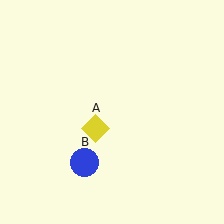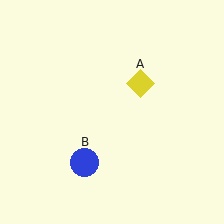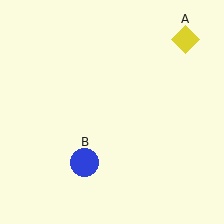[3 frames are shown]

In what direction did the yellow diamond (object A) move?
The yellow diamond (object A) moved up and to the right.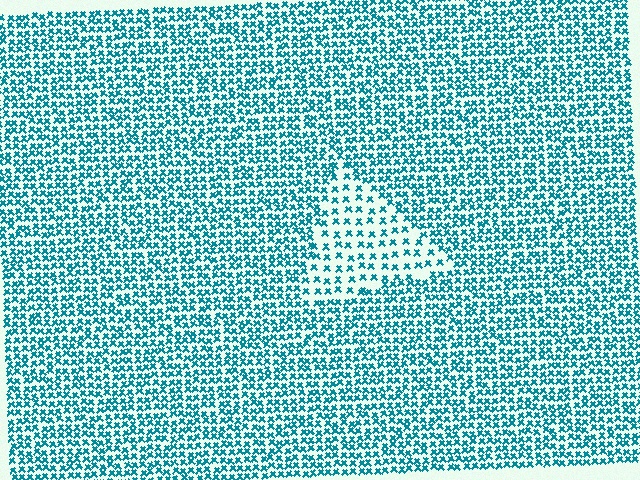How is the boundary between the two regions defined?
The boundary is defined by a change in element density (approximately 2.0x ratio). All elements are the same color, size, and shape.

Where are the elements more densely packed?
The elements are more densely packed outside the triangle boundary.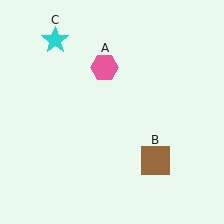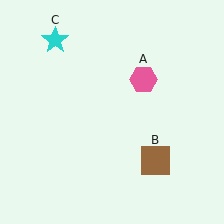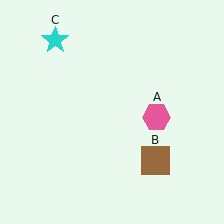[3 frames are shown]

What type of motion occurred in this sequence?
The pink hexagon (object A) rotated clockwise around the center of the scene.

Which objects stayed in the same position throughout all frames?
Brown square (object B) and cyan star (object C) remained stationary.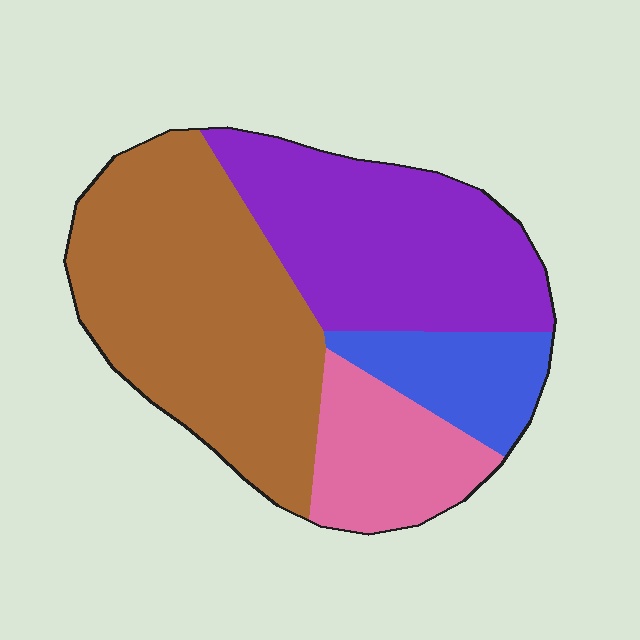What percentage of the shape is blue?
Blue takes up less than a quarter of the shape.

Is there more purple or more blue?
Purple.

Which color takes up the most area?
Brown, at roughly 40%.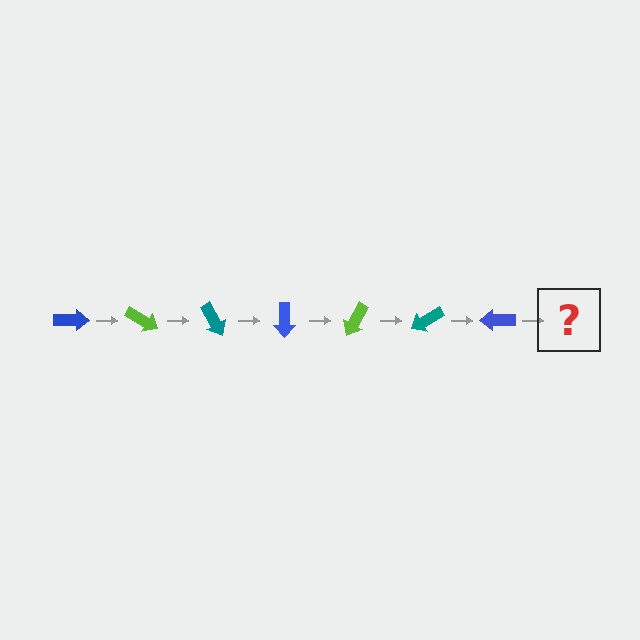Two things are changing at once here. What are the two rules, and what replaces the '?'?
The two rules are that it rotates 30 degrees each step and the color cycles through blue, lime, and teal. The '?' should be a lime arrow, rotated 210 degrees from the start.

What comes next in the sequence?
The next element should be a lime arrow, rotated 210 degrees from the start.